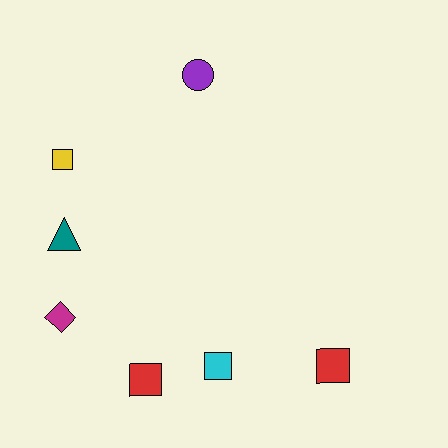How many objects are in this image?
There are 7 objects.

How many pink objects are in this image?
There are no pink objects.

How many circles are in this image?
There is 1 circle.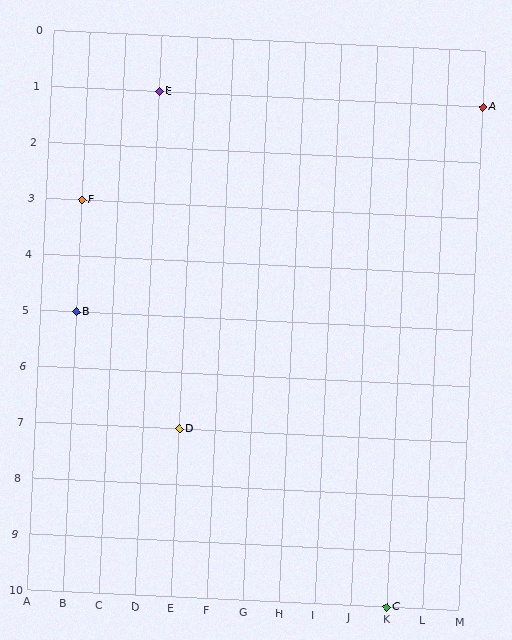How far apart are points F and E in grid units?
Points F and E are 2 columns and 2 rows apart (about 2.8 grid units diagonally).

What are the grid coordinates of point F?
Point F is at grid coordinates (B, 3).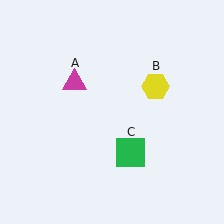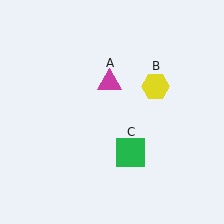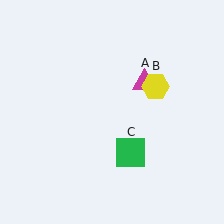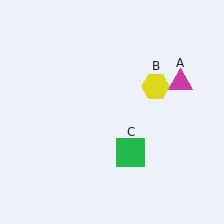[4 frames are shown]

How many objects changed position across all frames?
1 object changed position: magenta triangle (object A).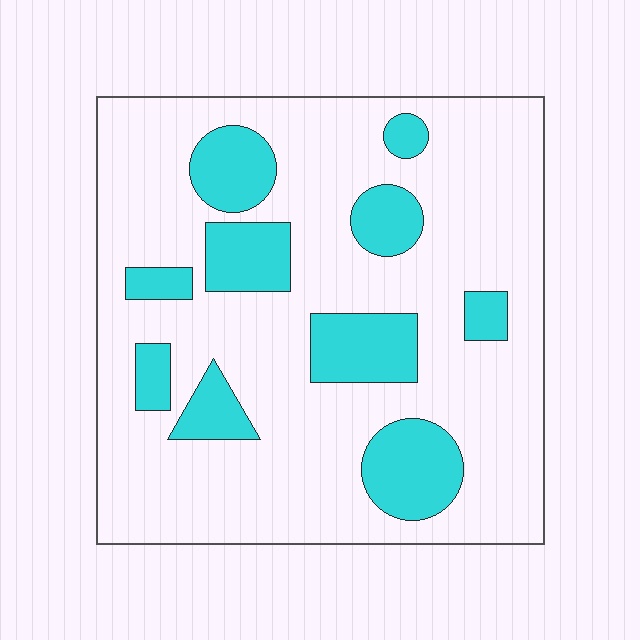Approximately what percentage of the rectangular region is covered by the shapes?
Approximately 20%.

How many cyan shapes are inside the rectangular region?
10.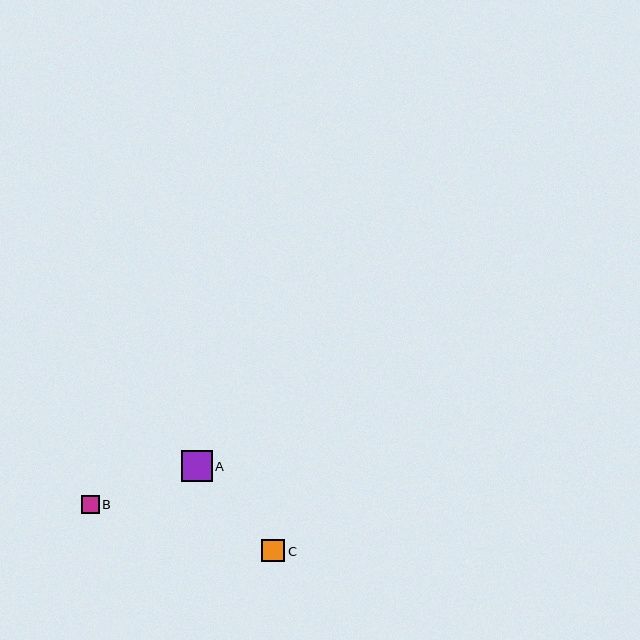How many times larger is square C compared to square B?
Square C is approximately 1.3 times the size of square B.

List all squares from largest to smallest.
From largest to smallest: A, C, B.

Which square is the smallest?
Square B is the smallest with a size of approximately 18 pixels.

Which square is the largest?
Square A is the largest with a size of approximately 31 pixels.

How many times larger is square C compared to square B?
Square C is approximately 1.3 times the size of square B.